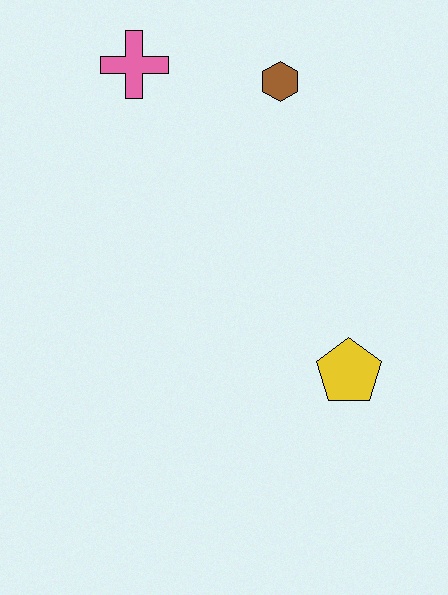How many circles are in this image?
There are no circles.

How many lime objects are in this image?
There are no lime objects.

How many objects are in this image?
There are 3 objects.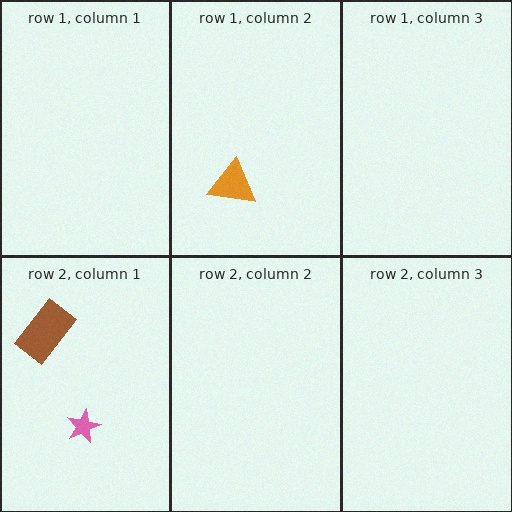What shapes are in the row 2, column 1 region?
The pink star, the brown rectangle.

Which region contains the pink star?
The row 2, column 1 region.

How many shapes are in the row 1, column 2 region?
1.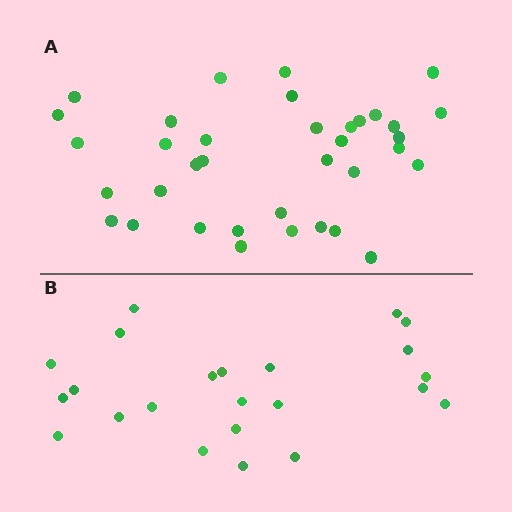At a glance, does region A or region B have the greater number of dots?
Region A (the top region) has more dots.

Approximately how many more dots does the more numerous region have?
Region A has approximately 15 more dots than region B.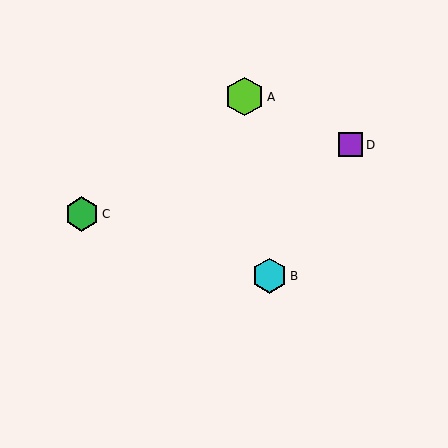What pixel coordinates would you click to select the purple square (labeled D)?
Click at (351, 145) to select the purple square D.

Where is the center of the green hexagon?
The center of the green hexagon is at (82, 214).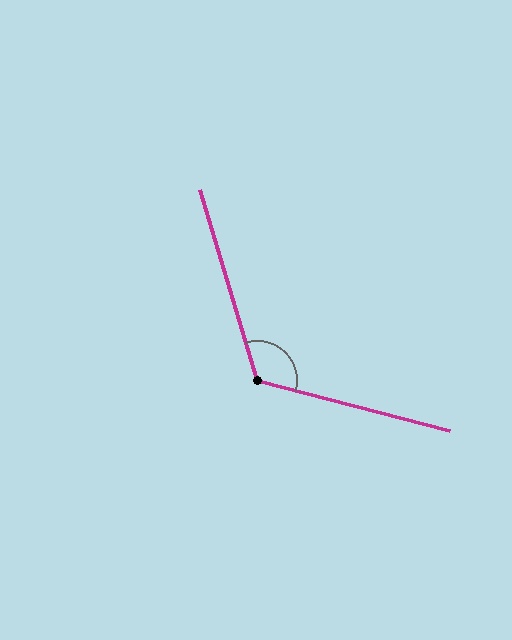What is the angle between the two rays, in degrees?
Approximately 121 degrees.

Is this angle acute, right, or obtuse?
It is obtuse.